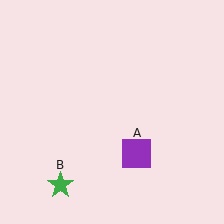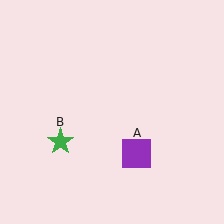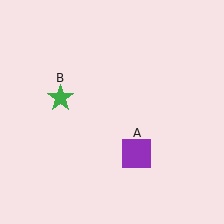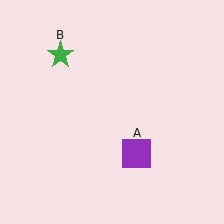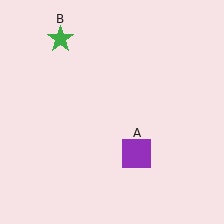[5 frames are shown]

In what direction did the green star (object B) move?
The green star (object B) moved up.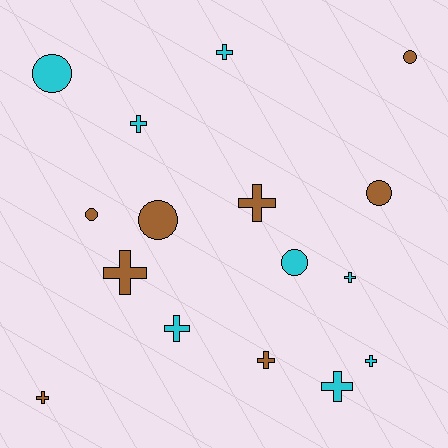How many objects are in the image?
There are 16 objects.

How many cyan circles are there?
There are 2 cyan circles.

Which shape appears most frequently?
Cross, with 10 objects.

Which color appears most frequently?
Brown, with 8 objects.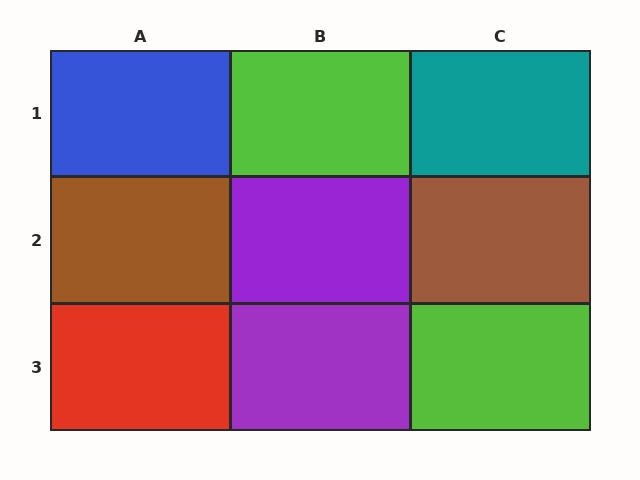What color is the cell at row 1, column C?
Teal.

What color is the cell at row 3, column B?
Purple.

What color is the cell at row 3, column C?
Lime.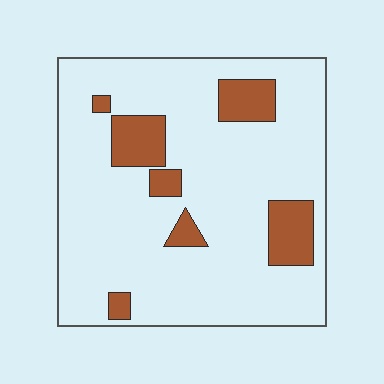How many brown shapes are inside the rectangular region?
7.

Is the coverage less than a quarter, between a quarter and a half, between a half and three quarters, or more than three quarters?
Less than a quarter.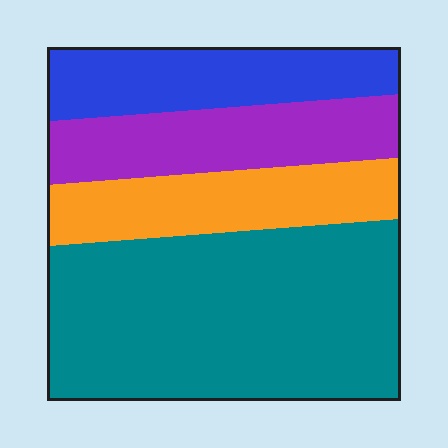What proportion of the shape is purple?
Purple takes up between a sixth and a third of the shape.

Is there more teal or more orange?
Teal.